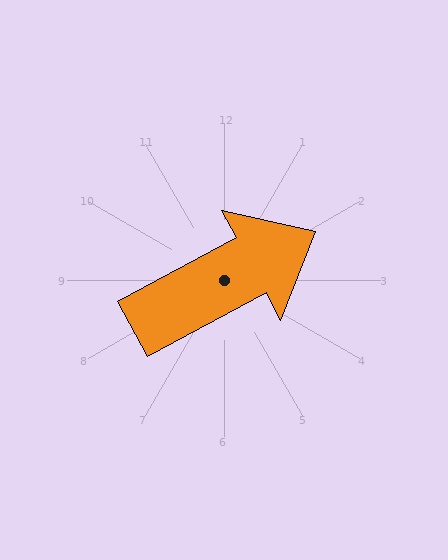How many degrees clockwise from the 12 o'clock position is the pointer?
Approximately 62 degrees.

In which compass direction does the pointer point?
Northeast.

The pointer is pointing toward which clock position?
Roughly 2 o'clock.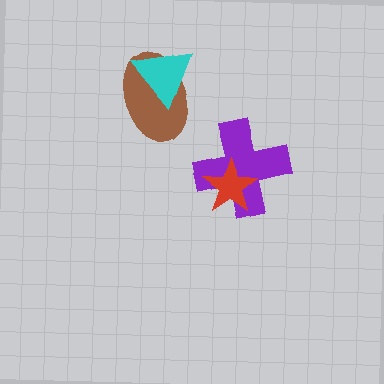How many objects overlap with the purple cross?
1 object overlaps with the purple cross.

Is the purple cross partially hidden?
Yes, it is partially covered by another shape.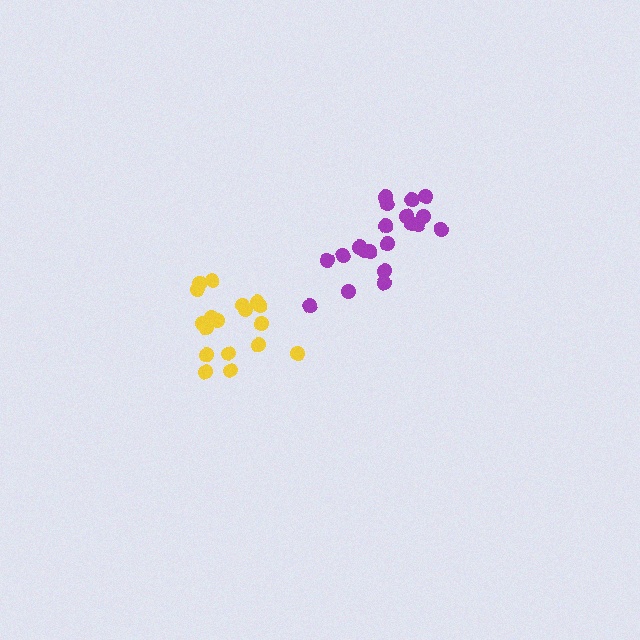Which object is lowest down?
The yellow cluster is bottommost.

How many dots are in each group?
Group 1: 20 dots, Group 2: 18 dots (38 total).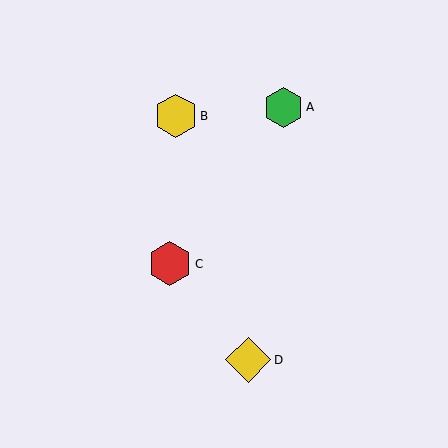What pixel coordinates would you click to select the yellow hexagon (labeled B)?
Click at (176, 116) to select the yellow hexagon B.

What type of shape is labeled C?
Shape C is a red hexagon.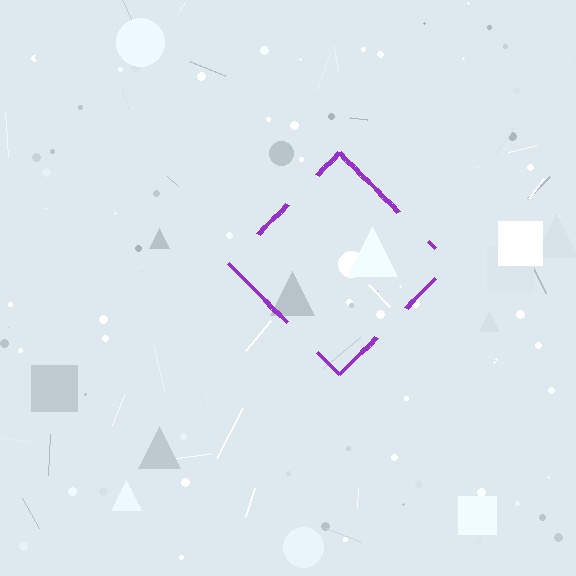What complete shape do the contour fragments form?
The contour fragments form a diamond.